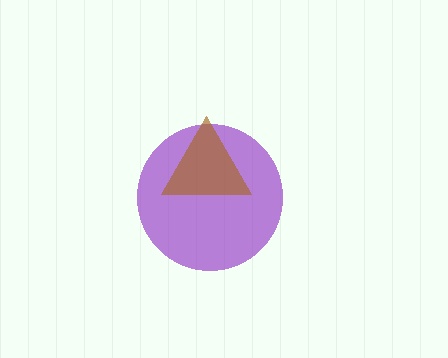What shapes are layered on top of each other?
The layered shapes are: a purple circle, a brown triangle.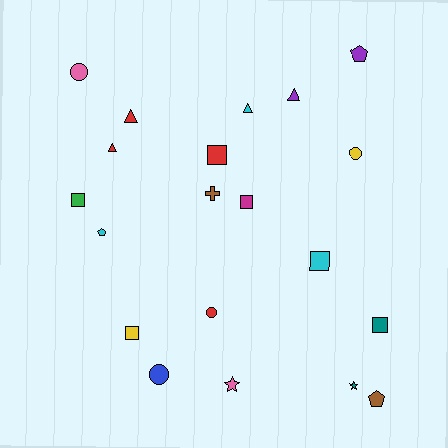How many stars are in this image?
There are 2 stars.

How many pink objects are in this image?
There are 2 pink objects.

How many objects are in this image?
There are 20 objects.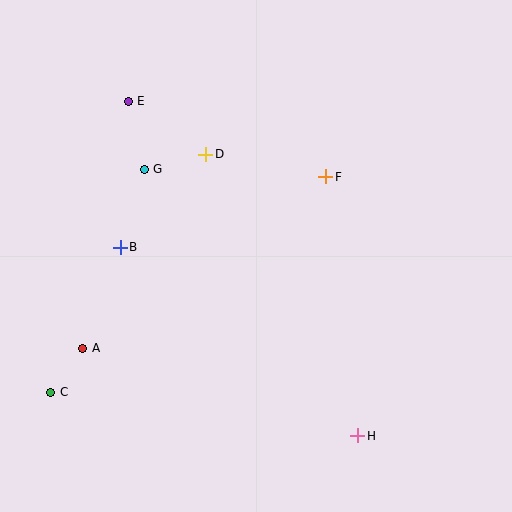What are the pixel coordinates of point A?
Point A is at (83, 348).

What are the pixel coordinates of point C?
Point C is at (51, 392).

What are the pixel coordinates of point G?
Point G is at (144, 169).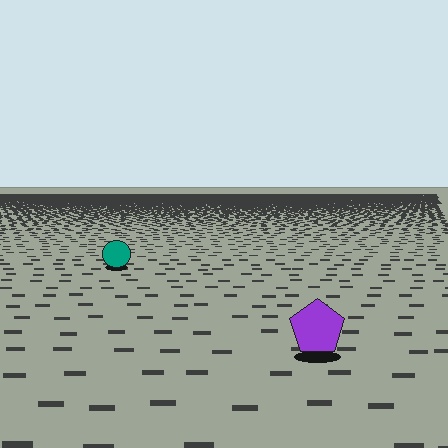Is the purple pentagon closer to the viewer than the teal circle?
Yes. The purple pentagon is closer — you can tell from the texture gradient: the ground texture is coarser near it.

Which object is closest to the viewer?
The purple pentagon is closest. The texture marks near it are larger and more spread out.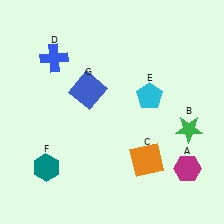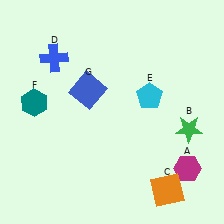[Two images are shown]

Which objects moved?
The objects that moved are: the orange square (C), the teal hexagon (F).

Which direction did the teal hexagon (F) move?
The teal hexagon (F) moved up.